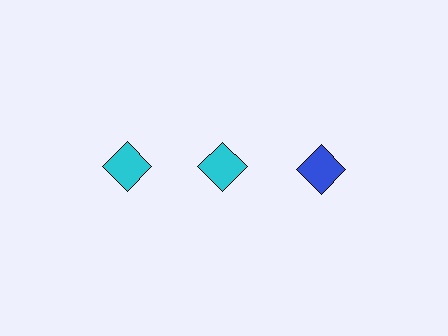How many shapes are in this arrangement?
There are 3 shapes arranged in a grid pattern.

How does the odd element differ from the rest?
It has a different color: blue instead of cyan.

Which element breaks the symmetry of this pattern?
The blue diamond in the top row, center column breaks the symmetry. All other shapes are cyan diamonds.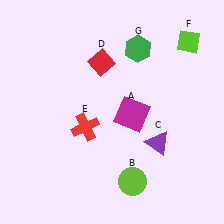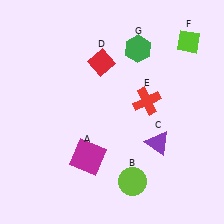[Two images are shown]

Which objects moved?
The objects that moved are: the magenta square (A), the red cross (E).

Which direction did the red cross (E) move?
The red cross (E) moved right.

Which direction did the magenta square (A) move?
The magenta square (A) moved left.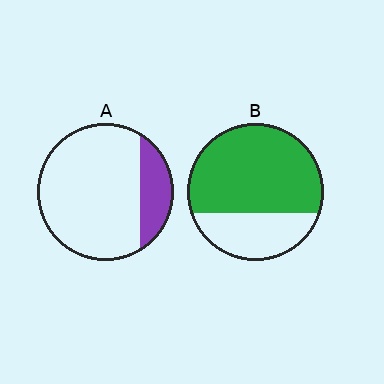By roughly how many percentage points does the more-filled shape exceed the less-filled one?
By roughly 50 percentage points (B over A).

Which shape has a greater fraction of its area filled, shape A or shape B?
Shape B.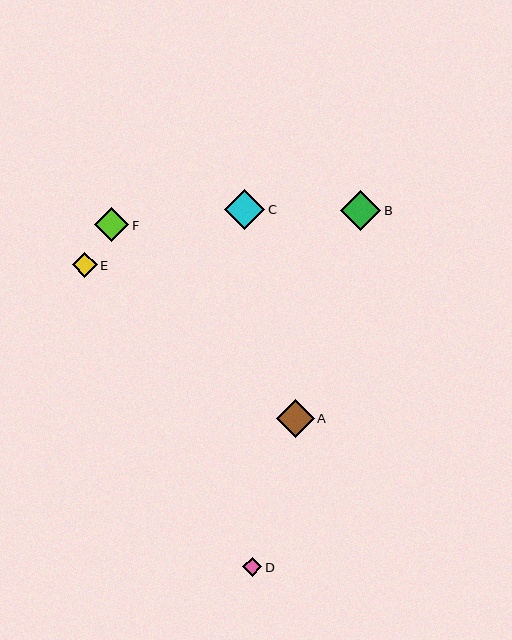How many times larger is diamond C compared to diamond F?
Diamond C is approximately 1.2 times the size of diamond F.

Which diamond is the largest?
Diamond B is the largest with a size of approximately 40 pixels.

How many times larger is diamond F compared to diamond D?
Diamond F is approximately 1.8 times the size of diamond D.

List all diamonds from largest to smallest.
From largest to smallest: B, C, A, F, E, D.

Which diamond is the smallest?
Diamond D is the smallest with a size of approximately 19 pixels.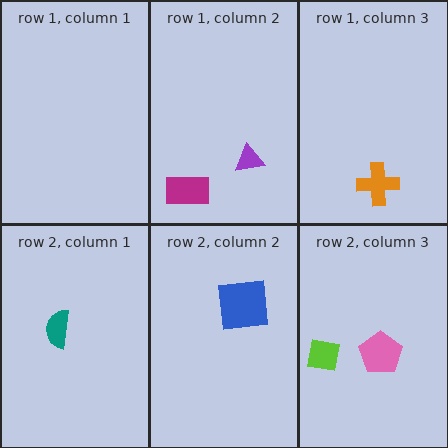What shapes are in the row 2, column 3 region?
The lime square, the pink pentagon.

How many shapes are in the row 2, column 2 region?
1.